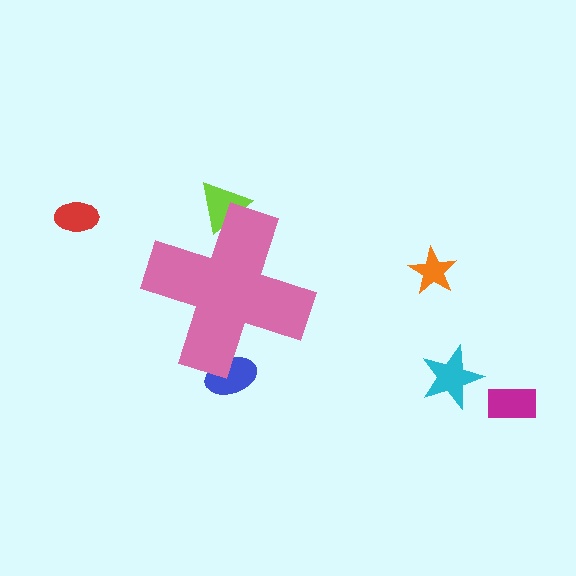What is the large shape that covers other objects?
A pink cross.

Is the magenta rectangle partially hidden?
No, the magenta rectangle is fully visible.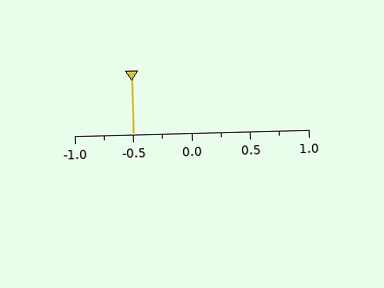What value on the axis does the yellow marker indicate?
The marker indicates approximately -0.5.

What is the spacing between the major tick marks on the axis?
The major ticks are spaced 0.5 apart.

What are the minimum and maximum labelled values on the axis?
The axis runs from -1.0 to 1.0.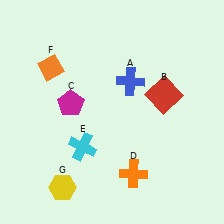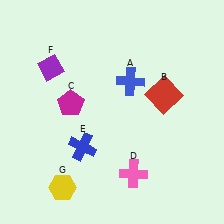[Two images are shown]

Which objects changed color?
D changed from orange to pink. E changed from cyan to blue. F changed from orange to purple.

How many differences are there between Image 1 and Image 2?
There are 3 differences between the two images.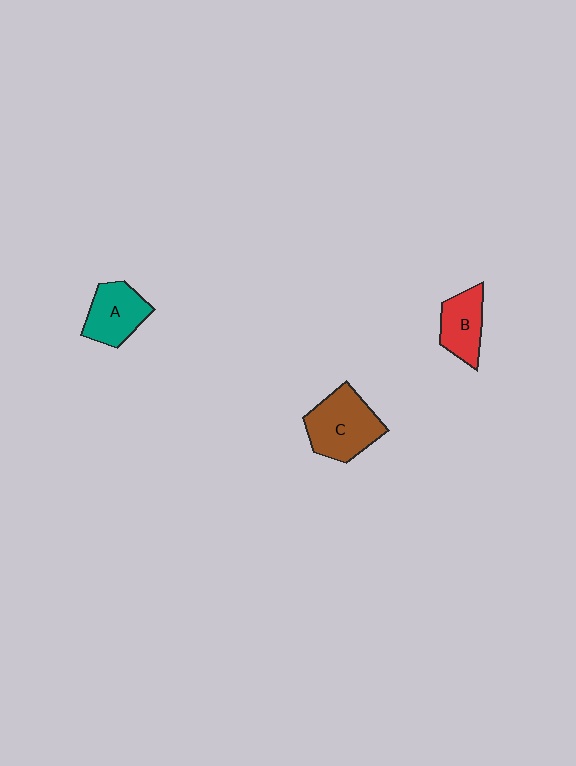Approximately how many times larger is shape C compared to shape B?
Approximately 1.5 times.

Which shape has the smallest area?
Shape B (red).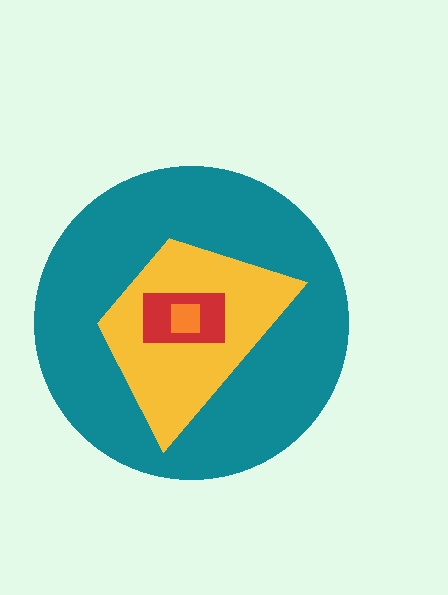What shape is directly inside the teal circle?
The yellow trapezoid.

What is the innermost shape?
The orange square.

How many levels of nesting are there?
4.